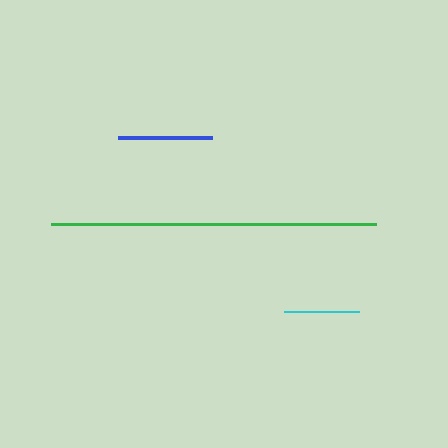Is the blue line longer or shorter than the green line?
The green line is longer than the blue line.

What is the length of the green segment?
The green segment is approximately 325 pixels long.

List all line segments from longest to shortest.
From longest to shortest: green, blue, cyan.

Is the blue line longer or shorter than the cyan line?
The blue line is longer than the cyan line.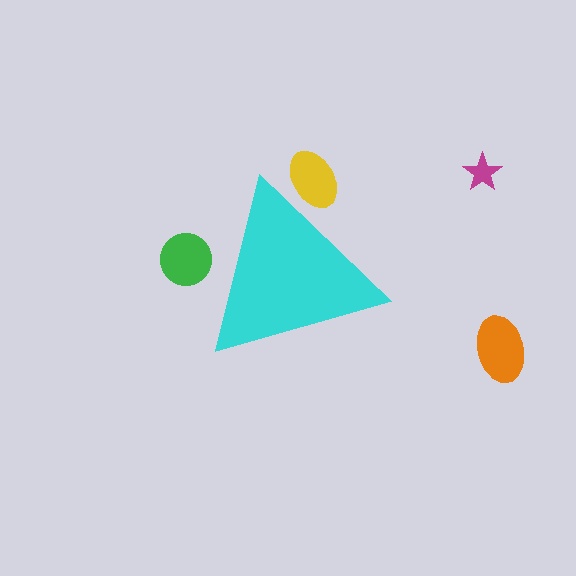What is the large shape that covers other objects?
A cyan triangle.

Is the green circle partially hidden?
Yes, the green circle is partially hidden behind the cyan triangle.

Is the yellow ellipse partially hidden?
Yes, the yellow ellipse is partially hidden behind the cyan triangle.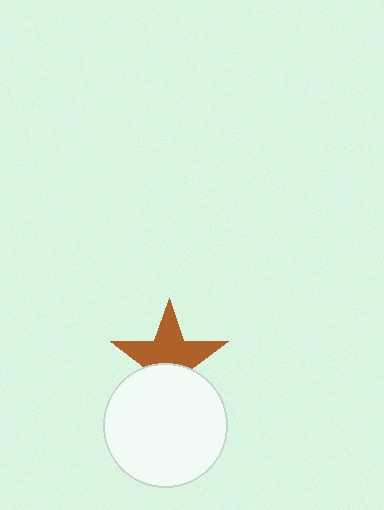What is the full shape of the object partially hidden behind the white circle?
The partially hidden object is a brown star.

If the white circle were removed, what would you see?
You would see the complete brown star.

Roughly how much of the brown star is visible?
About half of it is visible (roughly 60%).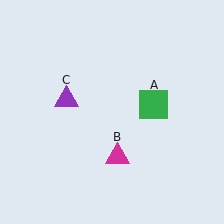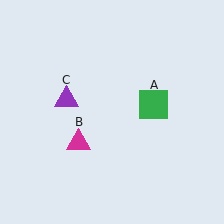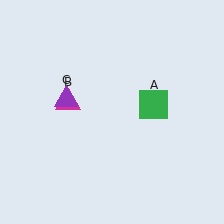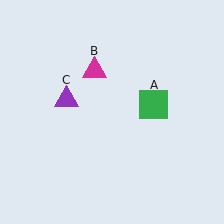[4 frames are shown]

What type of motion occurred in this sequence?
The magenta triangle (object B) rotated clockwise around the center of the scene.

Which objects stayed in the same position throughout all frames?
Green square (object A) and purple triangle (object C) remained stationary.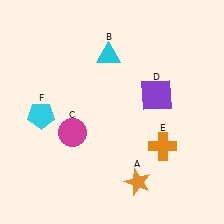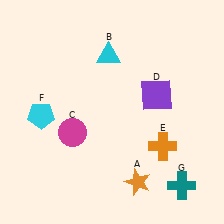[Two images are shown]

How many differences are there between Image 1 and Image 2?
There is 1 difference between the two images.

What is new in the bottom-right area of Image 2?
A teal cross (G) was added in the bottom-right area of Image 2.